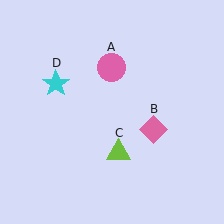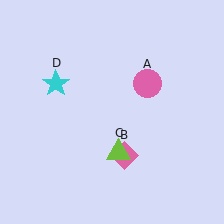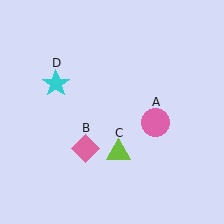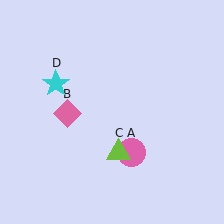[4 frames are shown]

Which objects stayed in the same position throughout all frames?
Lime triangle (object C) and cyan star (object D) remained stationary.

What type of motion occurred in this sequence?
The pink circle (object A), pink diamond (object B) rotated clockwise around the center of the scene.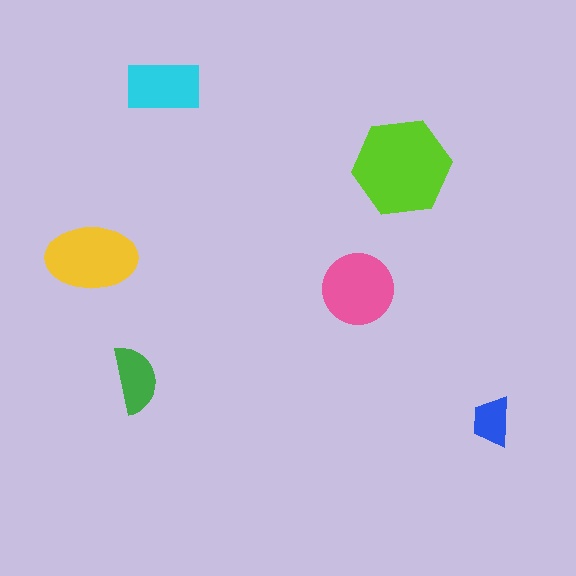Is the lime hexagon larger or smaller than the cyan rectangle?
Larger.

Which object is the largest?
The lime hexagon.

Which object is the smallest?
The blue trapezoid.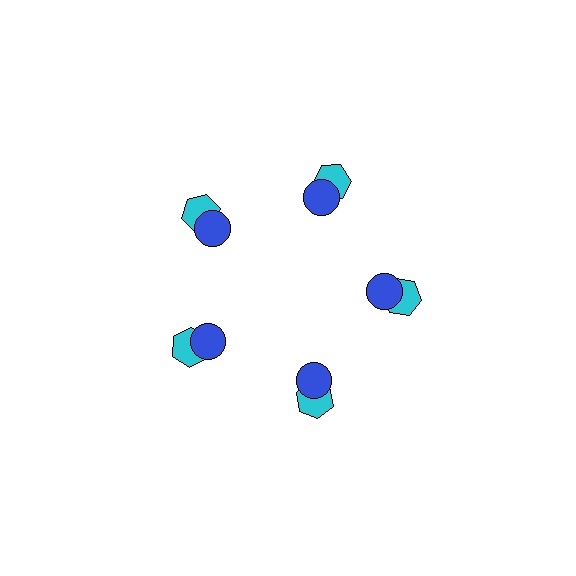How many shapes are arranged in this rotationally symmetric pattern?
There are 10 shapes, arranged in 5 groups of 2.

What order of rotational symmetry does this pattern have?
This pattern has 5-fold rotational symmetry.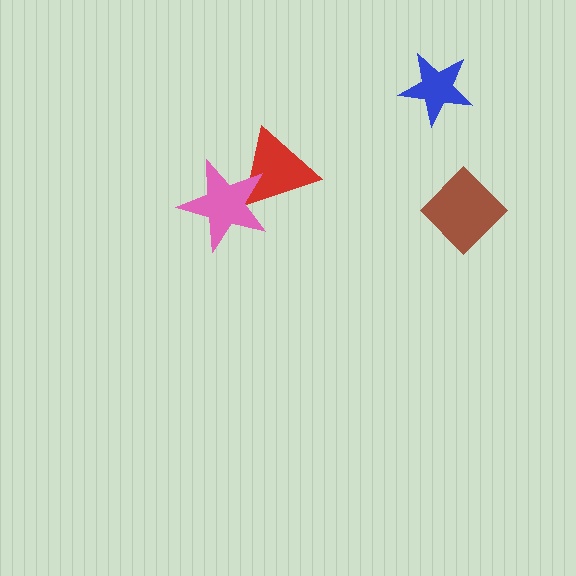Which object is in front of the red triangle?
The pink star is in front of the red triangle.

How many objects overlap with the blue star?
0 objects overlap with the blue star.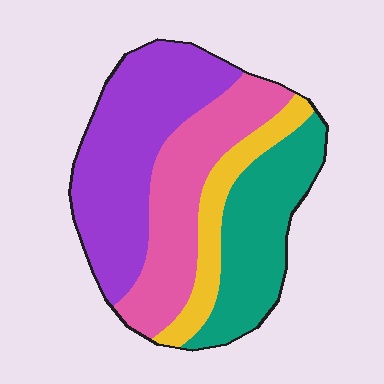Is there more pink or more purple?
Purple.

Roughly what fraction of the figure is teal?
Teal takes up about one quarter (1/4) of the figure.